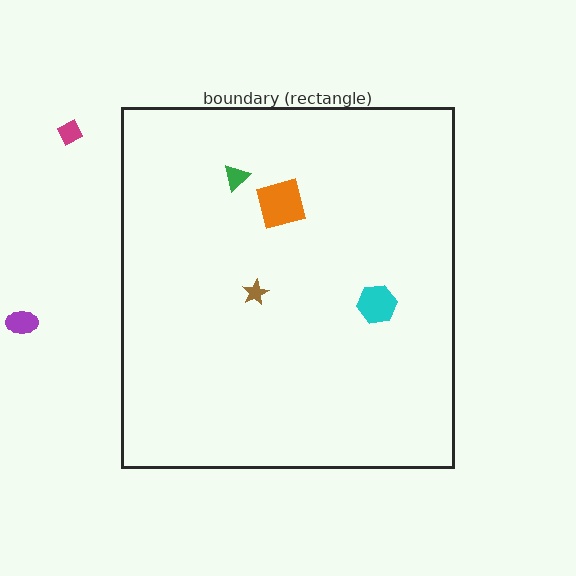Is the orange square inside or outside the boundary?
Inside.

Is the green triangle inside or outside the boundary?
Inside.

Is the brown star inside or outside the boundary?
Inside.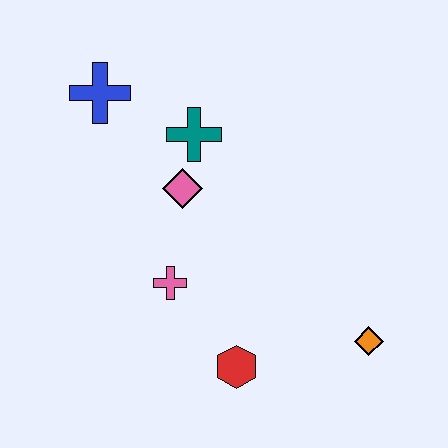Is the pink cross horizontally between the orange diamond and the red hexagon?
No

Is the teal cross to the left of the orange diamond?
Yes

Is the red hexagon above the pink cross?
No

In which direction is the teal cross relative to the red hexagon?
The teal cross is above the red hexagon.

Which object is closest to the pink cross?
The pink diamond is closest to the pink cross.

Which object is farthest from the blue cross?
The orange diamond is farthest from the blue cross.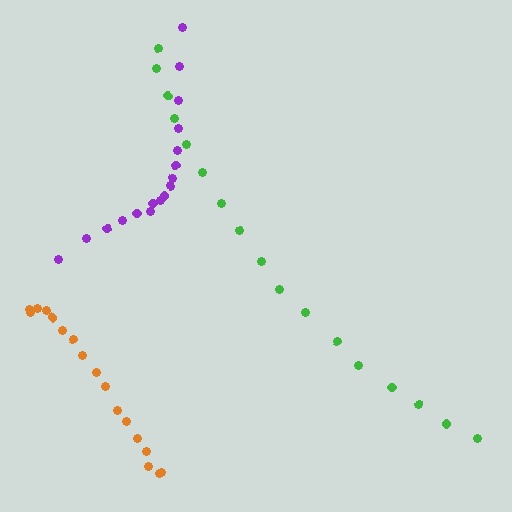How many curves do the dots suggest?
There are 3 distinct paths.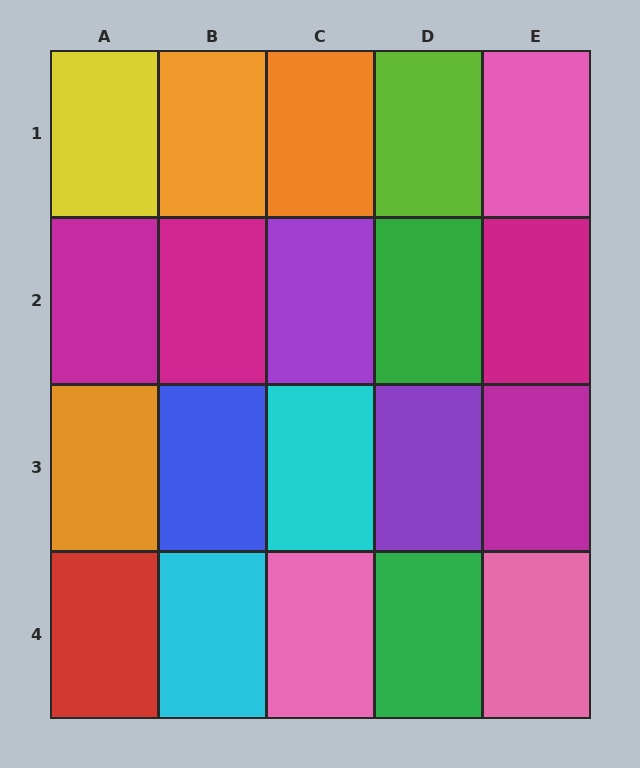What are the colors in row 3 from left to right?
Orange, blue, cyan, purple, magenta.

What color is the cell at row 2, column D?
Green.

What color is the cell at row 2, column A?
Magenta.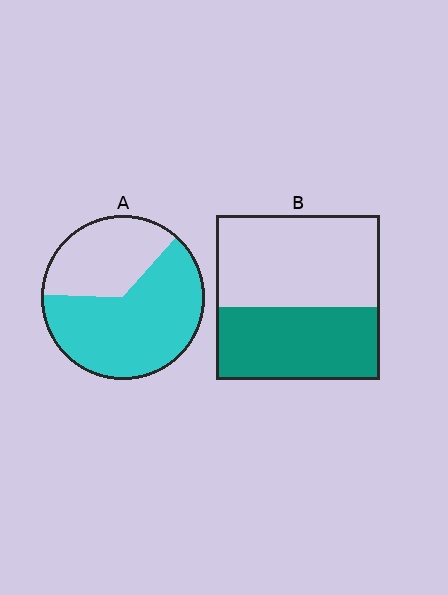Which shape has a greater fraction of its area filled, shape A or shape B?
Shape A.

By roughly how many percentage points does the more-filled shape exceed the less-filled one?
By roughly 20 percentage points (A over B).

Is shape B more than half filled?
No.